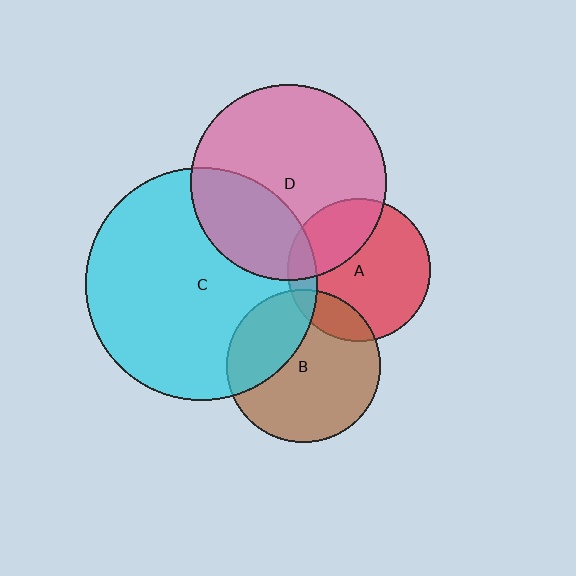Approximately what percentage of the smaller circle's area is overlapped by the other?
Approximately 10%.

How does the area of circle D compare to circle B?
Approximately 1.6 times.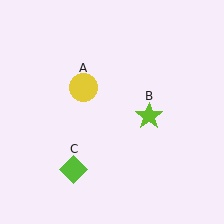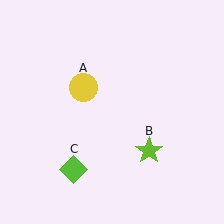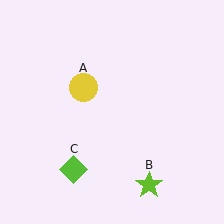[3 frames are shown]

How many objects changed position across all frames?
1 object changed position: lime star (object B).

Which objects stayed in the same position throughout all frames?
Yellow circle (object A) and lime diamond (object C) remained stationary.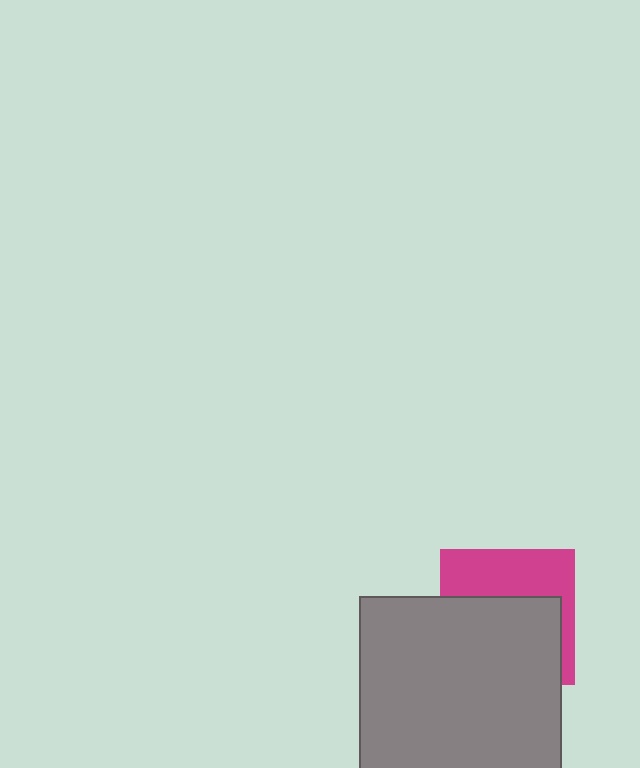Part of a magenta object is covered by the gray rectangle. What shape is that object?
It is a square.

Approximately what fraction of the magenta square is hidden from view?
Roughly 59% of the magenta square is hidden behind the gray rectangle.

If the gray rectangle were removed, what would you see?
You would see the complete magenta square.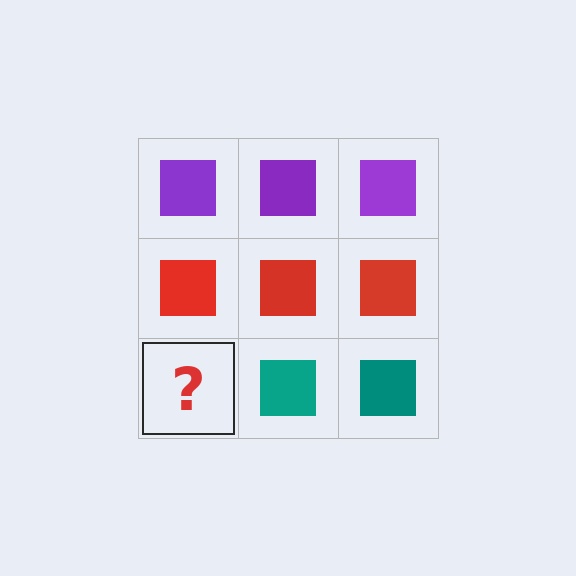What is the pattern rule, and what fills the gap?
The rule is that each row has a consistent color. The gap should be filled with a teal square.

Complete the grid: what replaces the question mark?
The question mark should be replaced with a teal square.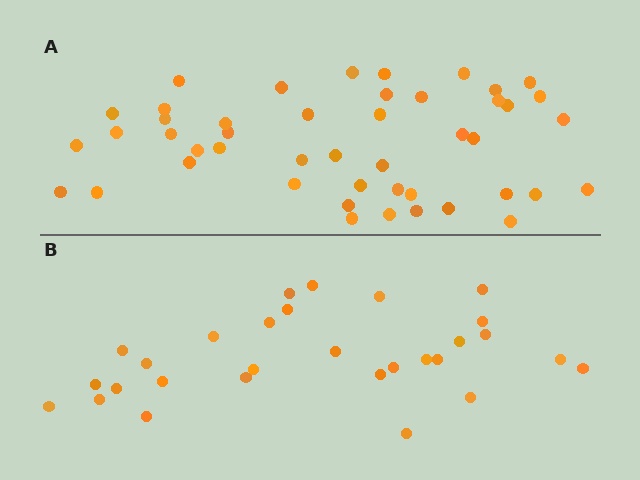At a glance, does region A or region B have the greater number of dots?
Region A (the top region) has more dots.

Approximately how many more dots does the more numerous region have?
Region A has approximately 15 more dots than region B.